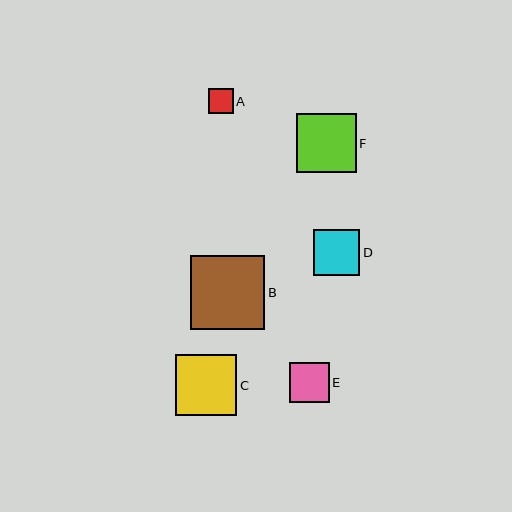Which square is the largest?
Square B is the largest with a size of approximately 74 pixels.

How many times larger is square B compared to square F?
Square B is approximately 1.3 times the size of square F.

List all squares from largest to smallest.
From largest to smallest: B, C, F, D, E, A.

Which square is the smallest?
Square A is the smallest with a size of approximately 25 pixels.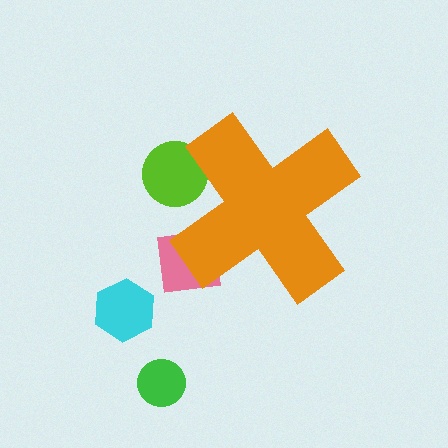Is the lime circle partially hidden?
Yes, the lime circle is partially hidden behind the orange cross.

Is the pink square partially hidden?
Yes, the pink square is partially hidden behind the orange cross.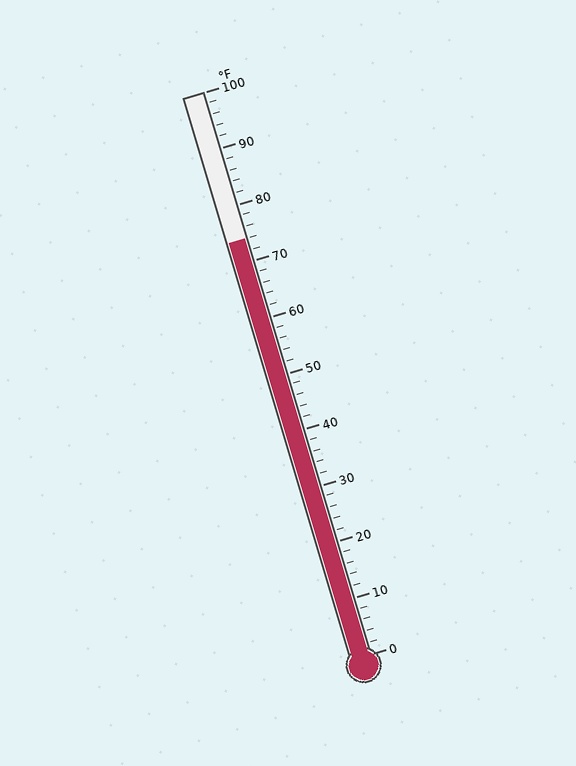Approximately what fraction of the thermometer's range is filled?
The thermometer is filled to approximately 75% of its range.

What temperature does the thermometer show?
The thermometer shows approximately 74°F.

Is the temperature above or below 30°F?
The temperature is above 30°F.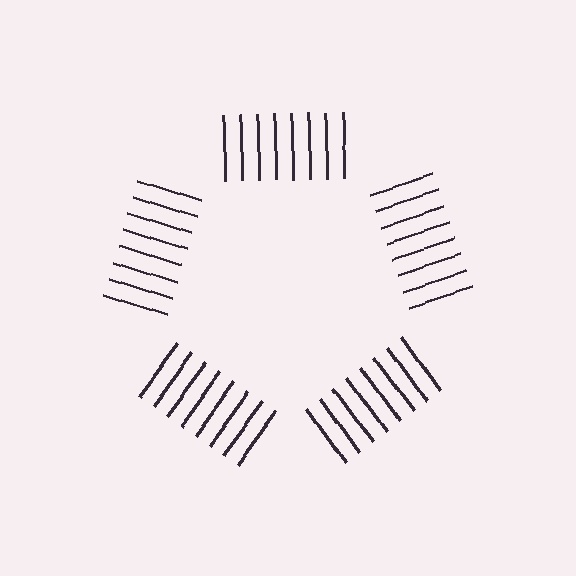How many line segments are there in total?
40 — 8 along each of the 5 edges.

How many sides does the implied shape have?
5 sides — the line-ends trace a pentagon.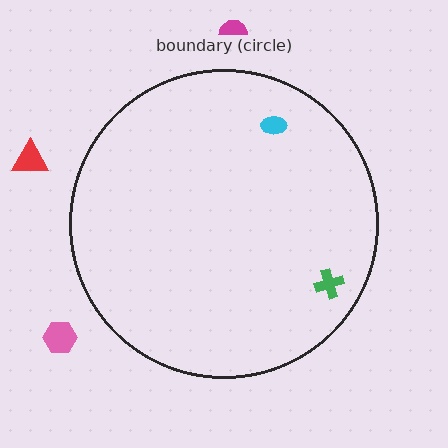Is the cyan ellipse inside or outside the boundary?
Inside.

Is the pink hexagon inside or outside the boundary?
Outside.